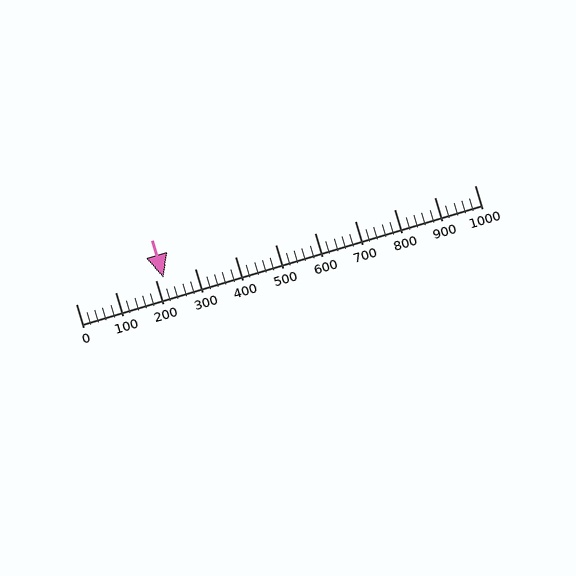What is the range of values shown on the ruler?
The ruler shows values from 0 to 1000.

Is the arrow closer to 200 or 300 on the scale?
The arrow is closer to 200.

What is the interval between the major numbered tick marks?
The major tick marks are spaced 100 units apart.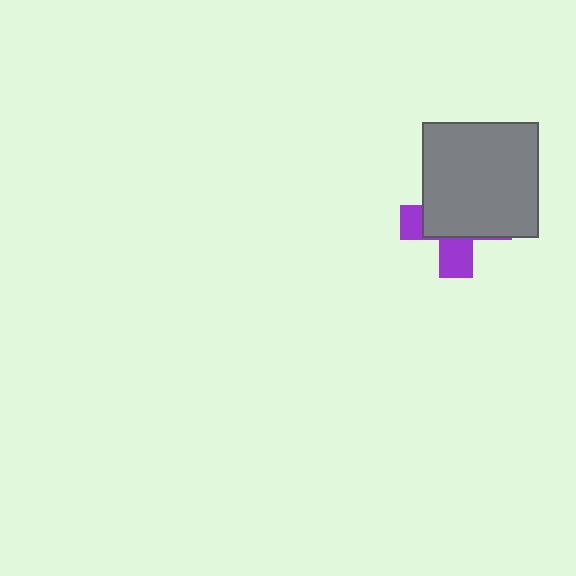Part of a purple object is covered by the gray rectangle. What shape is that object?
It is a cross.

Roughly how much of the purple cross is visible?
A small part of it is visible (roughly 35%).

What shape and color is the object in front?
The object in front is a gray rectangle.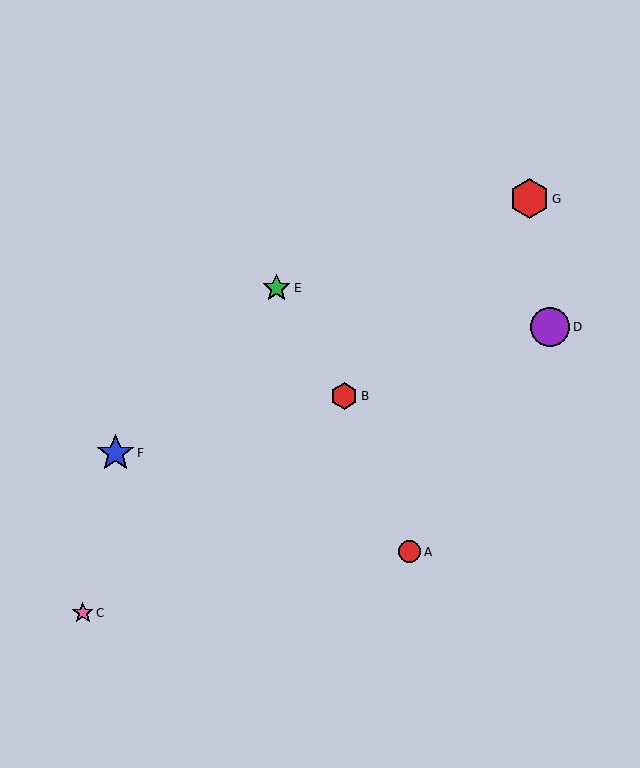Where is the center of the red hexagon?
The center of the red hexagon is at (530, 199).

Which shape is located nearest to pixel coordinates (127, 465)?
The blue star (labeled F) at (116, 453) is nearest to that location.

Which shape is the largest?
The red hexagon (labeled G) is the largest.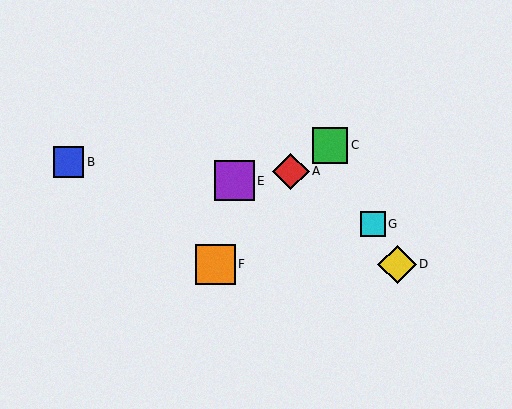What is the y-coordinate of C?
Object C is at y≈146.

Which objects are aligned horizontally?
Objects D, F are aligned horizontally.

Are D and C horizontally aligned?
No, D is at y≈265 and C is at y≈146.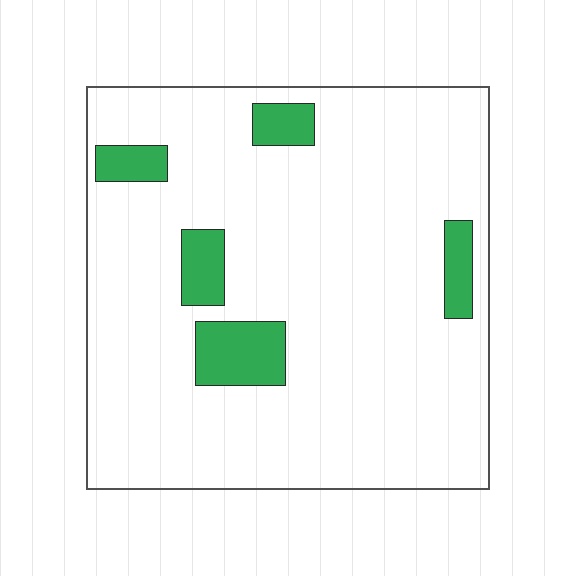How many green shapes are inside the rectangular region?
5.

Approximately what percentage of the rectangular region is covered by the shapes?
Approximately 10%.